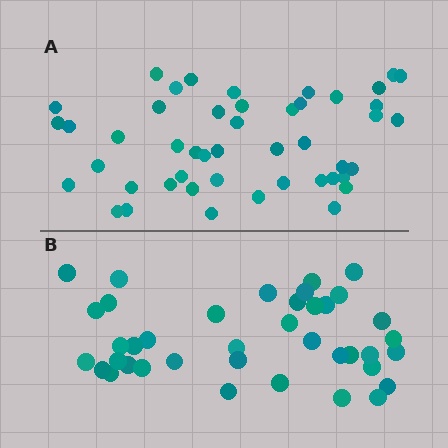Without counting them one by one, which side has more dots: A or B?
Region A (the top region) has more dots.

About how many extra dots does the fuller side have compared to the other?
Region A has roughly 8 or so more dots than region B.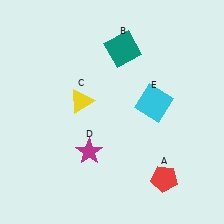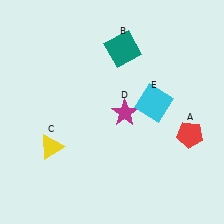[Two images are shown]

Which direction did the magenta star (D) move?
The magenta star (D) moved up.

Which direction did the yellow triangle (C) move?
The yellow triangle (C) moved down.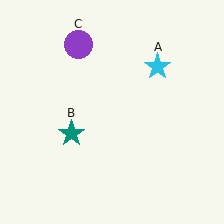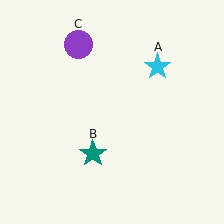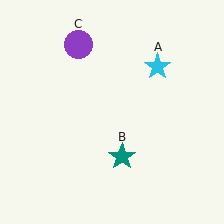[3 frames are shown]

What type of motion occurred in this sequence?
The teal star (object B) rotated counterclockwise around the center of the scene.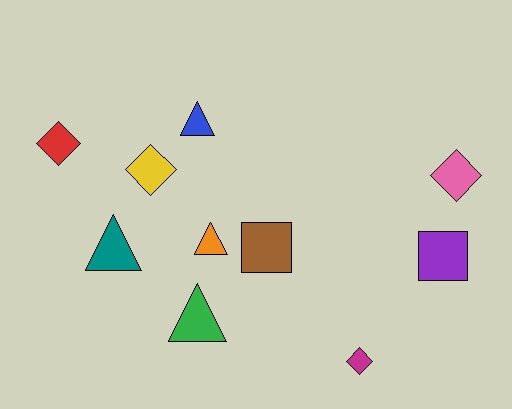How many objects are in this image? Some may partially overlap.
There are 10 objects.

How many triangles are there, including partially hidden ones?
There are 4 triangles.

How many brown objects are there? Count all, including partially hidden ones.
There is 1 brown object.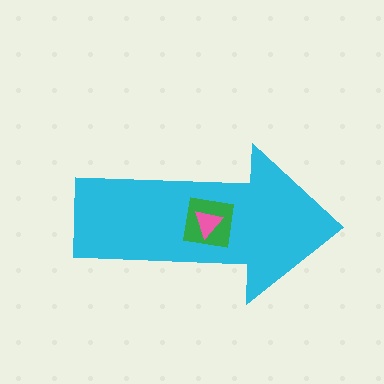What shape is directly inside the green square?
The pink triangle.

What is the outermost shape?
The cyan arrow.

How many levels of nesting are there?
3.